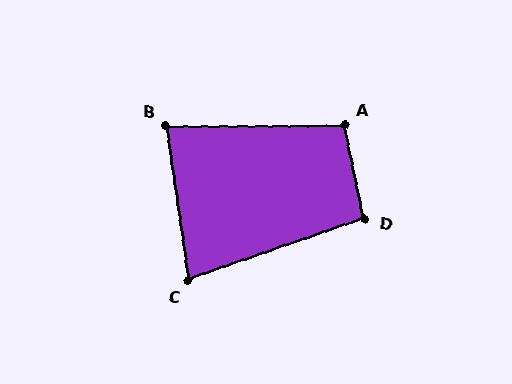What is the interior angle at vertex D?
Approximately 98 degrees (obtuse).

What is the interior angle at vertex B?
Approximately 82 degrees (acute).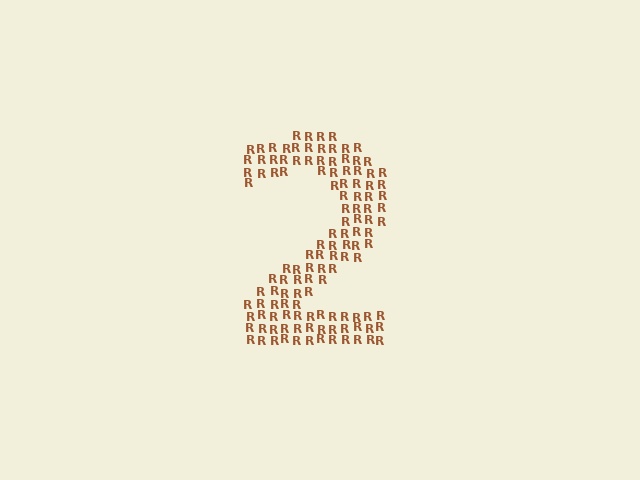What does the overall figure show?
The overall figure shows the digit 2.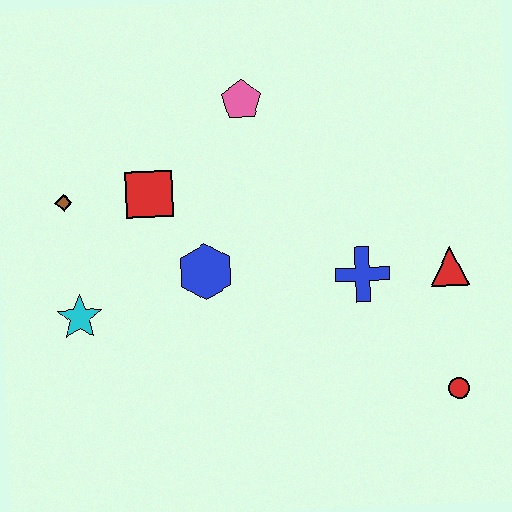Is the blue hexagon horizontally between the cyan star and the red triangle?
Yes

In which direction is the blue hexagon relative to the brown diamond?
The blue hexagon is to the right of the brown diamond.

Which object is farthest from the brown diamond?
The red circle is farthest from the brown diamond.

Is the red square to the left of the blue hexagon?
Yes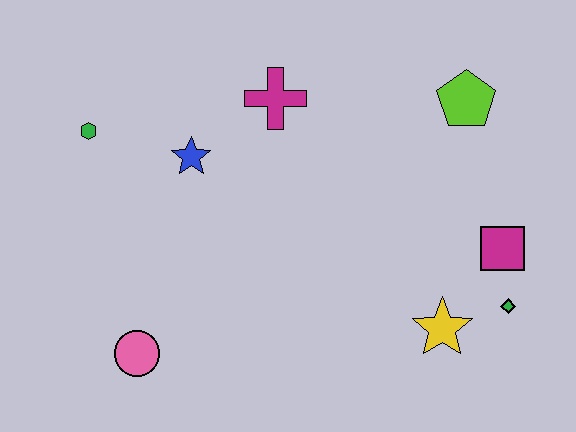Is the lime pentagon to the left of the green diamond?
Yes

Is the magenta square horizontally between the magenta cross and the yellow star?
No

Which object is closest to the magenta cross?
The blue star is closest to the magenta cross.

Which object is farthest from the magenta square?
The green hexagon is farthest from the magenta square.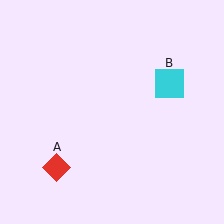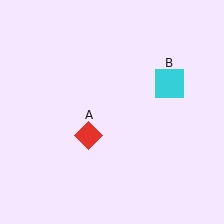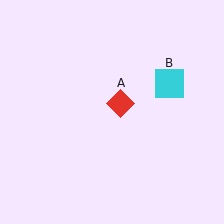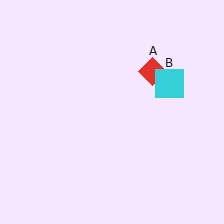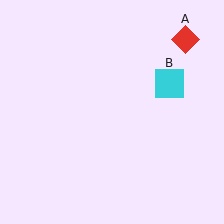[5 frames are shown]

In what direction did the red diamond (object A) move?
The red diamond (object A) moved up and to the right.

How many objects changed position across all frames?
1 object changed position: red diamond (object A).